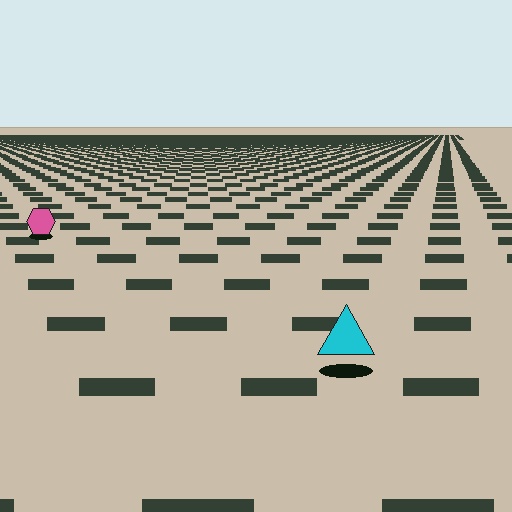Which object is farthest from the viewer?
The pink hexagon is farthest from the viewer. It appears smaller and the ground texture around it is denser.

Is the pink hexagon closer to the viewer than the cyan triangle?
No. The cyan triangle is closer — you can tell from the texture gradient: the ground texture is coarser near it.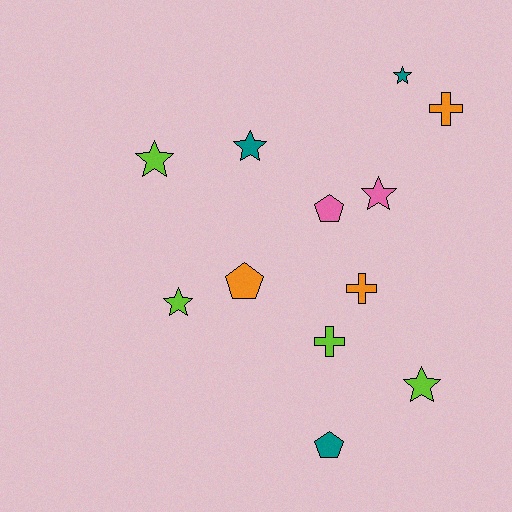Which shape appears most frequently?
Star, with 6 objects.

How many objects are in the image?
There are 12 objects.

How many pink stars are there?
There is 1 pink star.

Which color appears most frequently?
Lime, with 4 objects.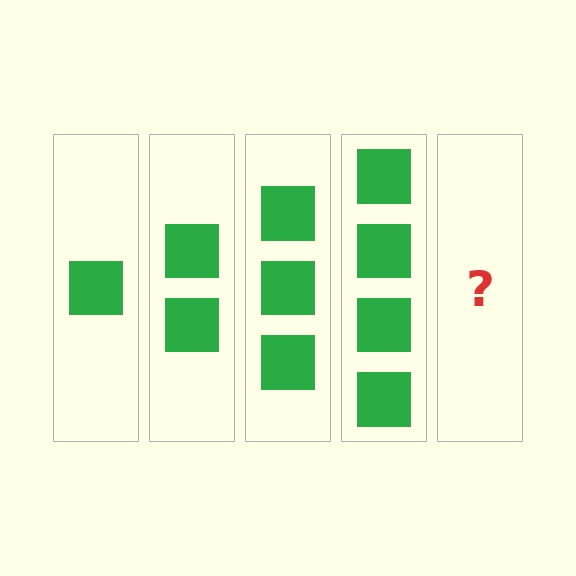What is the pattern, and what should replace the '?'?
The pattern is that each step adds one more square. The '?' should be 5 squares.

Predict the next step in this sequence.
The next step is 5 squares.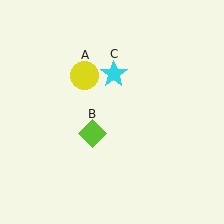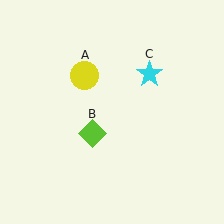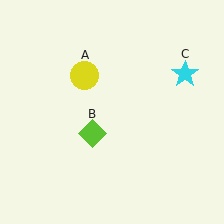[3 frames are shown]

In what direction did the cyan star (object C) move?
The cyan star (object C) moved right.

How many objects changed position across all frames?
1 object changed position: cyan star (object C).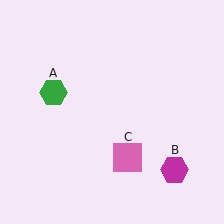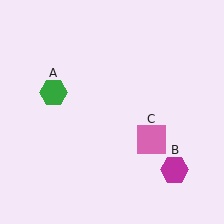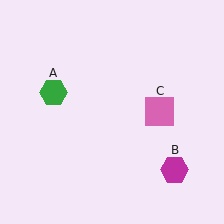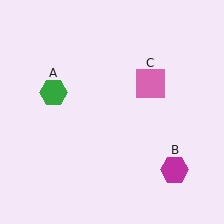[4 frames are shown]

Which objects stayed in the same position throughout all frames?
Green hexagon (object A) and magenta hexagon (object B) remained stationary.